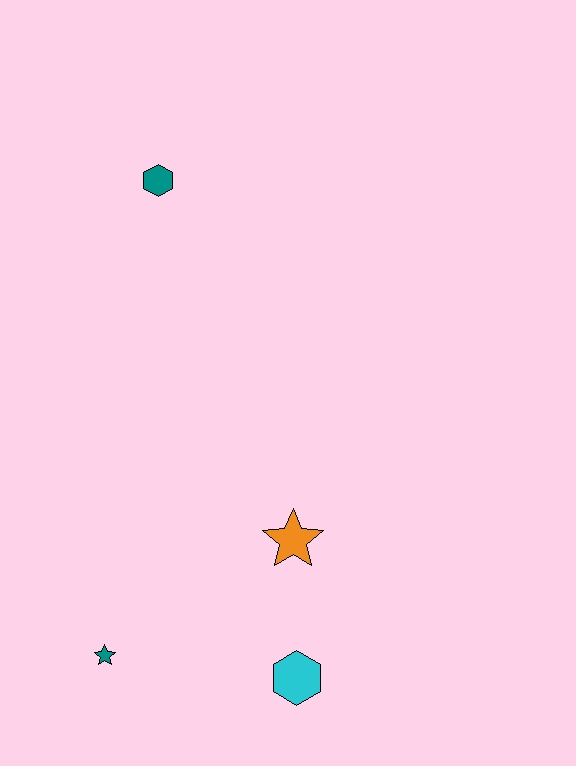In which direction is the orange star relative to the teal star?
The orange star is to the right of the teal star.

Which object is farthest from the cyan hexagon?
The teal hexagon is farthest from the cyan hexagon.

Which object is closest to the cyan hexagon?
The orange star is closest to the cyan hexagon.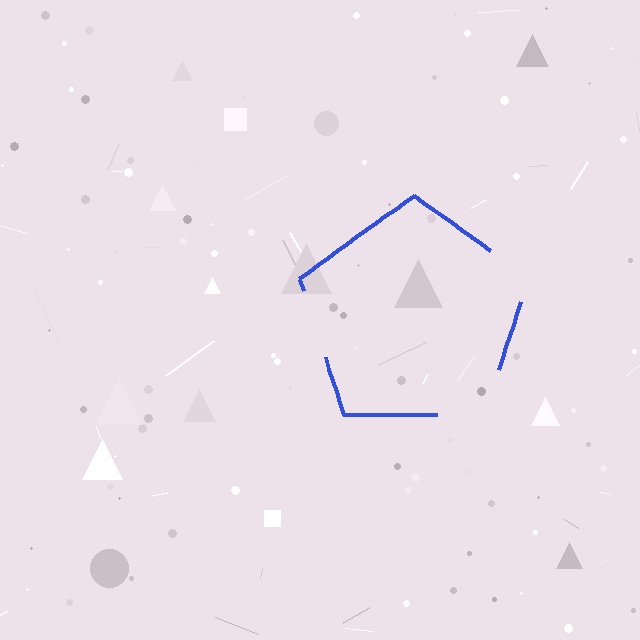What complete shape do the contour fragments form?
The contour fragments form a pentagon.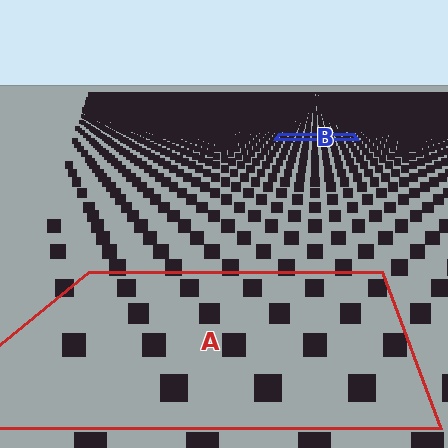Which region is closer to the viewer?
Region A is closer. The texture elements there are larger and more spread out.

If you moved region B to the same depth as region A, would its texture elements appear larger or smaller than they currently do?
They would appear larger. At a closer depth, the same texture elements are projected at a bigger on-screen size.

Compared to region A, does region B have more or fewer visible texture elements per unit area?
Region B has more texture elements per unit area — they are packed more densely because it is farther away.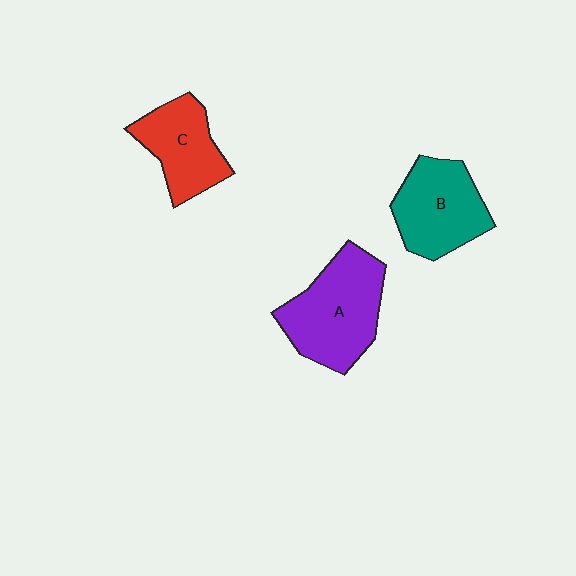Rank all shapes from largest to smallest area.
From largest to smallest: A (purple), B (teal), C (red).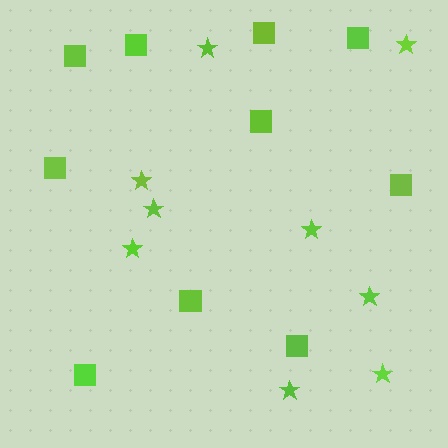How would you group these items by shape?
There are 2 groups: one group of stars (9) and one group of squares (10).